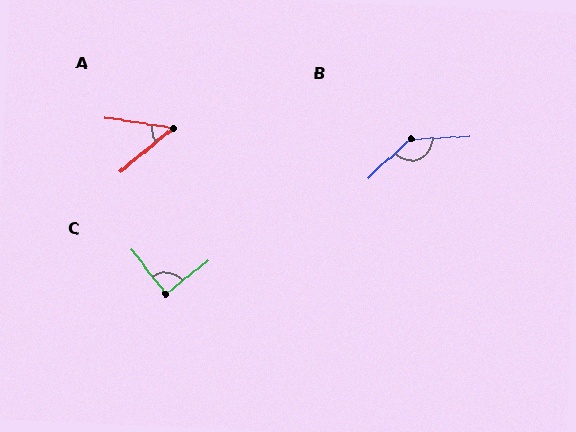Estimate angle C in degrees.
Approximately 89 degrees.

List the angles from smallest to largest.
A (48°), C (89°), B (140°).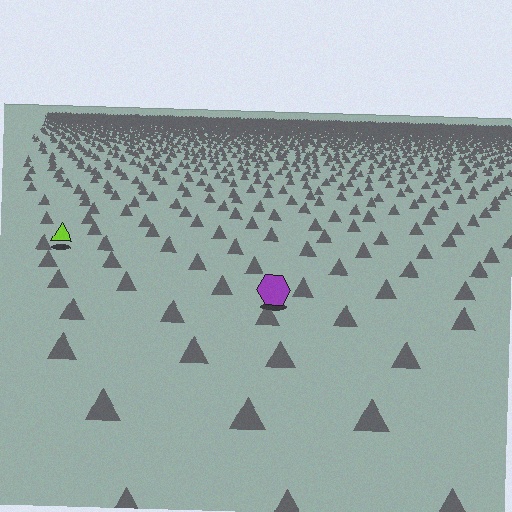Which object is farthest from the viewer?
The lime triangle is farthest from the viewer. It appears smaller and the ground texture around it is denser.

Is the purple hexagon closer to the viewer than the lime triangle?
Yes. The purple hexagon is closer — you can tell from the texture gradient: the ground texture is coarser near it.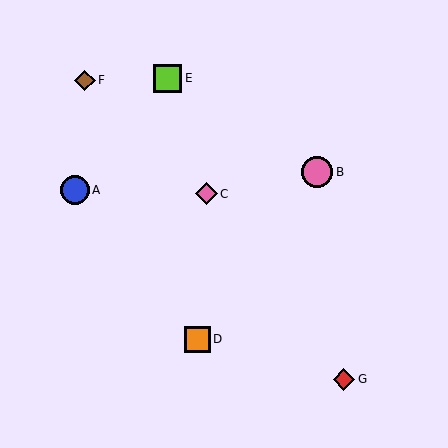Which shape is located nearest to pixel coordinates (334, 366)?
The red diamond (labeled G) at (344, 379) is nearest to that location.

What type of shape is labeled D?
Shape D is an orange square.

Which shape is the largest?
The pink circle (labeled B) is the largest.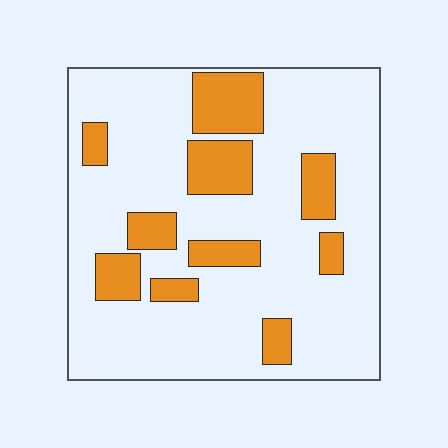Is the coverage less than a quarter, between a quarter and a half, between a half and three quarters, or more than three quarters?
Less than a quarter.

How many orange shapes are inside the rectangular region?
10.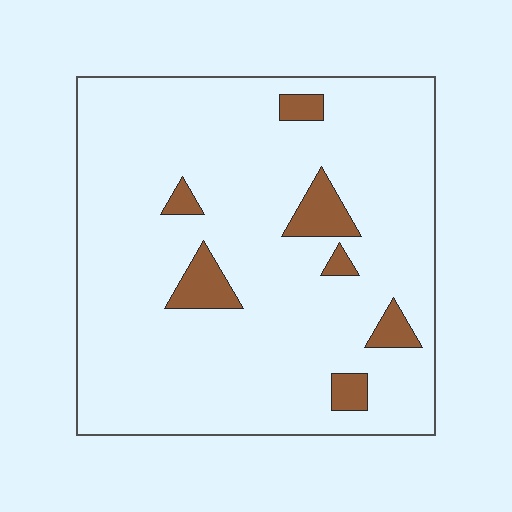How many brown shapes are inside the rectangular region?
7.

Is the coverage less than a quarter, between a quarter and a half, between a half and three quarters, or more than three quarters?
Less than a quarter.